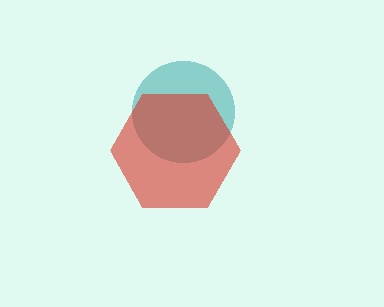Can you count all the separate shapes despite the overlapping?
Yes, there are 2 separate shapes.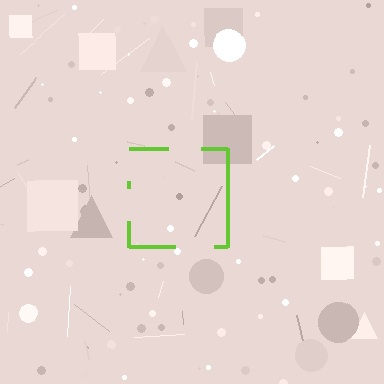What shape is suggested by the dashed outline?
The dashed outline suggests a square.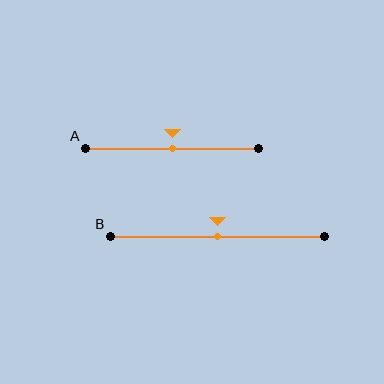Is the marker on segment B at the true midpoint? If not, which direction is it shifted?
Yes, the marker on segment B is at the true midpoint.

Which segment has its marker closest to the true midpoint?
Segment A has its marker closest to the true midpoint.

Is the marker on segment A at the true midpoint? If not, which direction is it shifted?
Yes, the marker on segment A is at the true midpoint.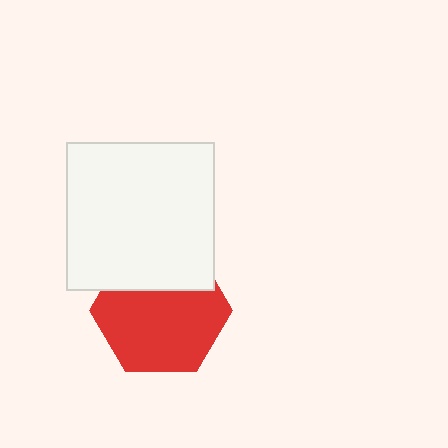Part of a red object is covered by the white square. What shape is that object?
It is a hexagon.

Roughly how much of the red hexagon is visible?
Most of it is visible (roughly 69%).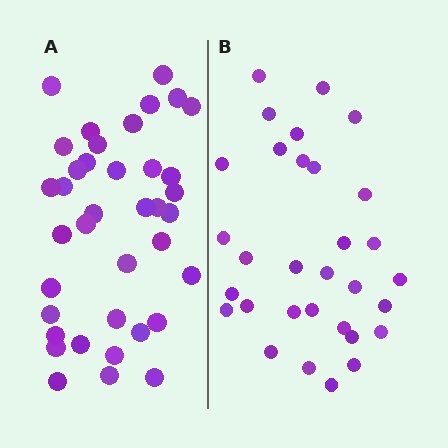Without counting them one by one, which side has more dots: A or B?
Region A (the left region) has more dots.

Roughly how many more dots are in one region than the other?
Region A has roughly 8 or so more dots than region B.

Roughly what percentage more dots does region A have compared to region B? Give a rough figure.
About 25% more.